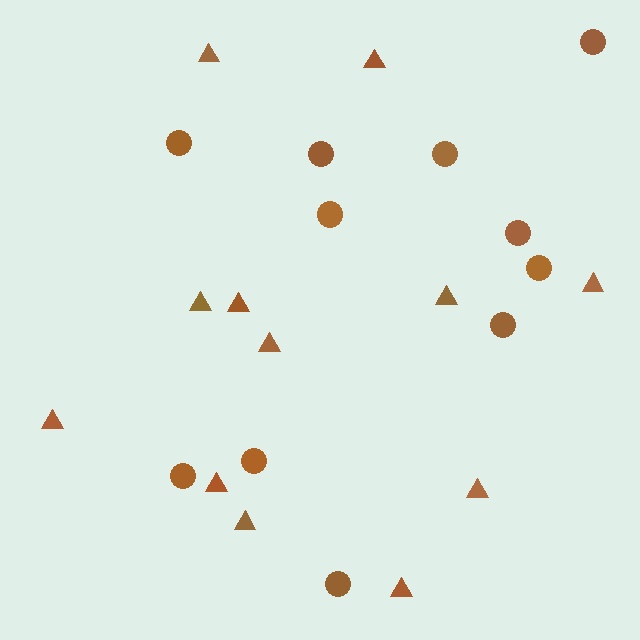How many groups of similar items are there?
There are 2 groups: one group of triangles (12) and one group of circles (11).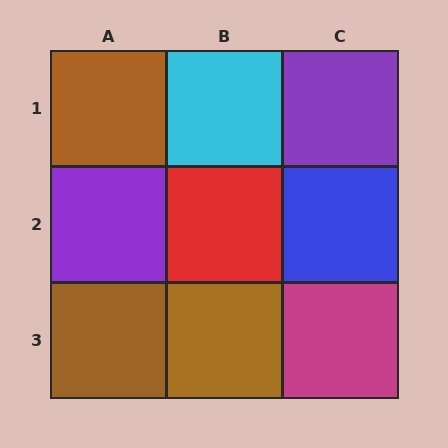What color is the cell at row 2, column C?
Blue.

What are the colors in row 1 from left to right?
Brown, cyan, purple.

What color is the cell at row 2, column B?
Red.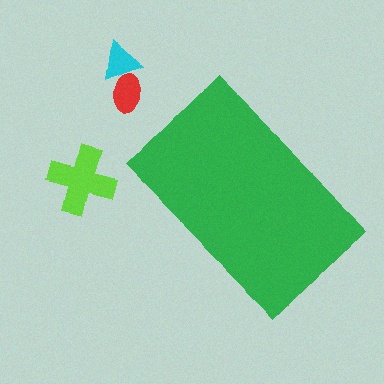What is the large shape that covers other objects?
A green rectangle.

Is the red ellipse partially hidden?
No, the red ellipse is fully visible.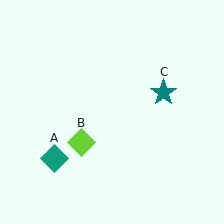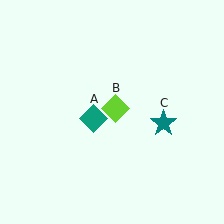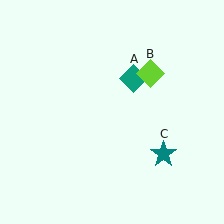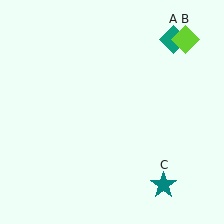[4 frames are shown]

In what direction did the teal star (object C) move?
The teal star (object C) moved down.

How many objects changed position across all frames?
3 objects changed position: teal diamond (object A), lime diamond (object B), teal star (object C).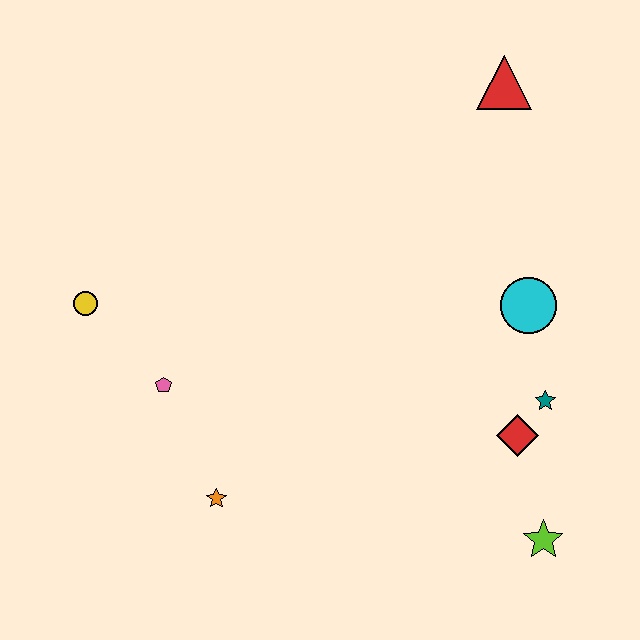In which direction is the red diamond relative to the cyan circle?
The red diamond is below the cyan circle.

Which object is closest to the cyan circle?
The teal star is closest to the cyan circle.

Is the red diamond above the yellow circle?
No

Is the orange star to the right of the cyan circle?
No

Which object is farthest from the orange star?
The red triangle is farthest from the orange star.